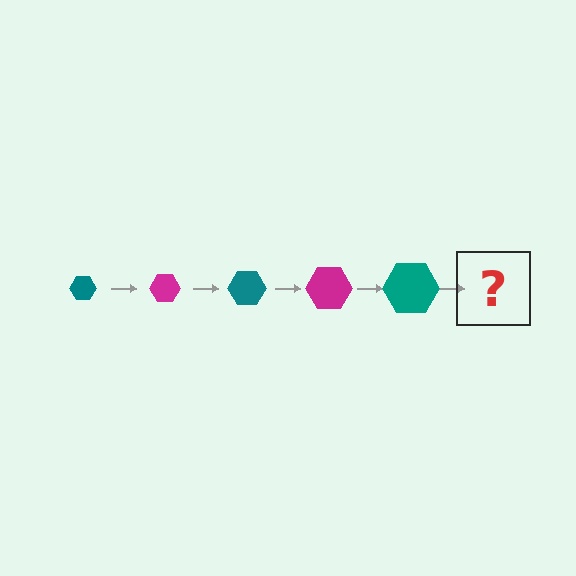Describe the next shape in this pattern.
It should be a magenta hexagon, larger than the previous one.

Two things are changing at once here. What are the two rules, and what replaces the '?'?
The two rules are that the hexagon grows larger each step and the color cycles through teal and magenta. The '?' should be a magenta hexagon, larger than the previous one.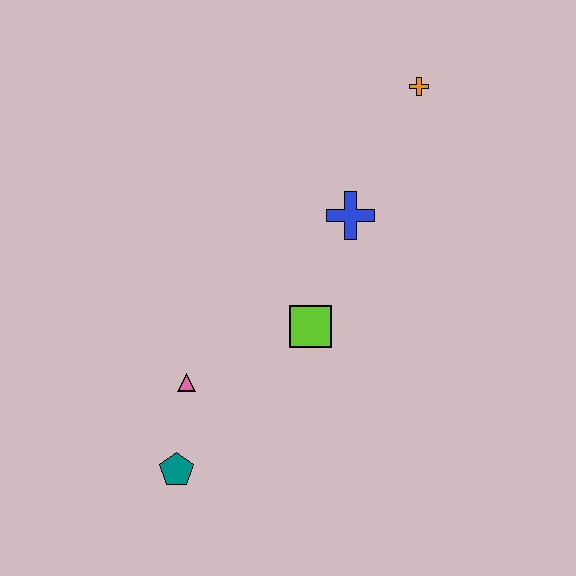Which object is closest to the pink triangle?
The teal pentagon is closest to the pink triangle.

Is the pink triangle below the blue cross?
Yes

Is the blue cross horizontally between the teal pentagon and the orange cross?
Yes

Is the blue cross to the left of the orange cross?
Yes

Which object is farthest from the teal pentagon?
The orange cross is farthest from the teal pentagon.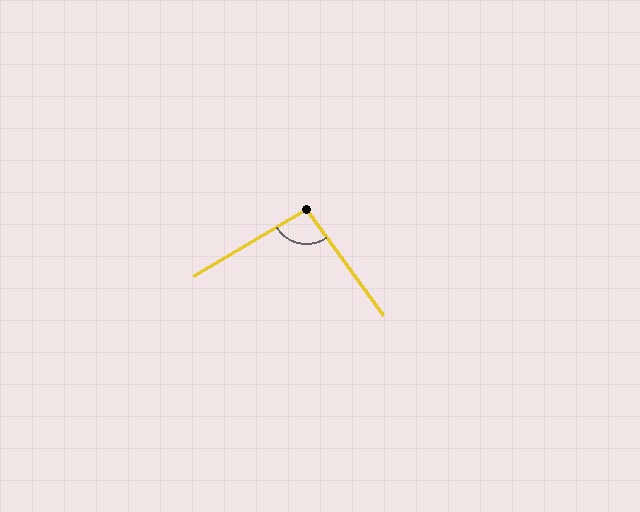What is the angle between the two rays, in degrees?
Approximately 95 degrees.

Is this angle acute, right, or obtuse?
It is obtuse.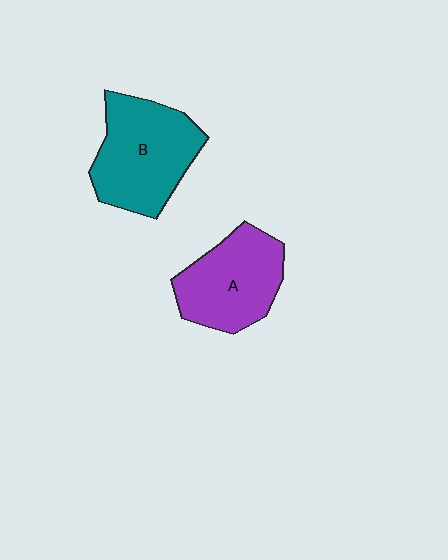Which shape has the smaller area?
Shape A (purple).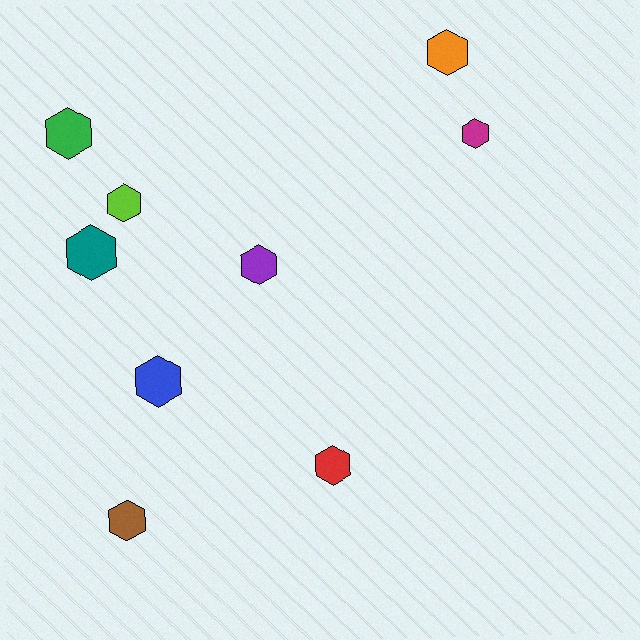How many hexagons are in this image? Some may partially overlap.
There are 9 hexagons.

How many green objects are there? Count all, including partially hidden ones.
There is 1 green object.